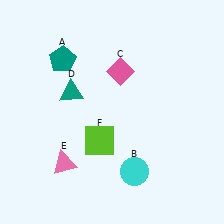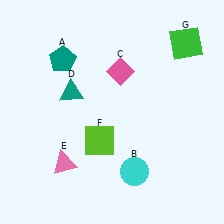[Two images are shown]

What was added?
A green square (G) was added in Image 2.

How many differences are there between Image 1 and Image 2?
There is 1 difference between the two images.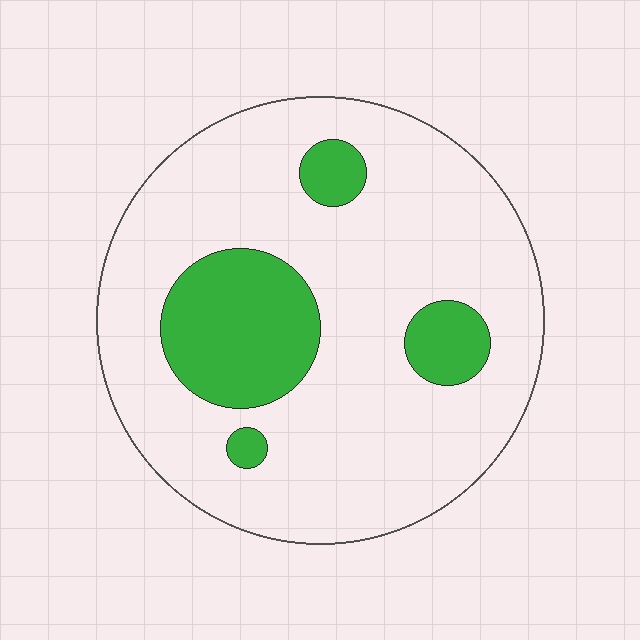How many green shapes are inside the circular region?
4.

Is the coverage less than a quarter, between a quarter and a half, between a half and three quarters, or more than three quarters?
Less than a quarter.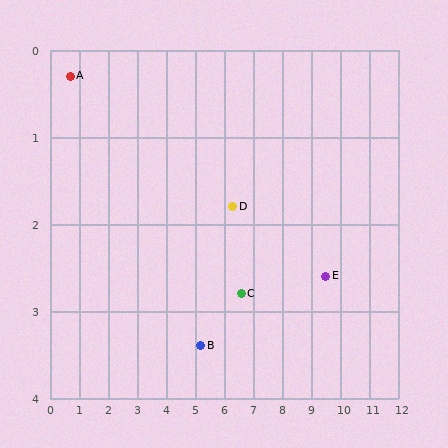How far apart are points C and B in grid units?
Points C and B are about 1.5 grid units apart.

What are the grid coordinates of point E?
Point E is at approximately (9.5, 2.6).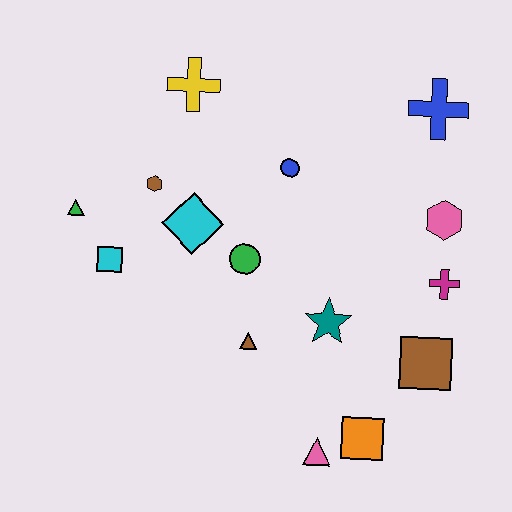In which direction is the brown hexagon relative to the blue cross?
The brown hexagon is to the left of the blue cross.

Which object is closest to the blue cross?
The pink hexagon is closest to the blue cross.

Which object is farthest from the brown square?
The green triangle is farthest from the brown square.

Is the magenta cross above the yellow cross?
No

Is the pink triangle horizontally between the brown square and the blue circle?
Yes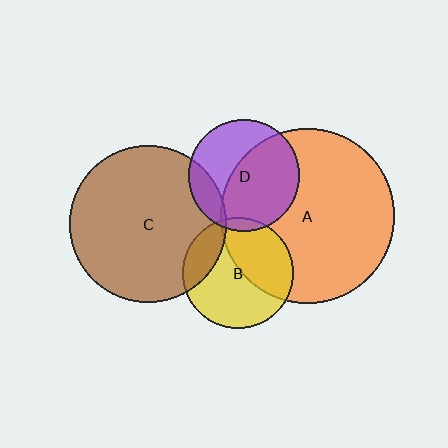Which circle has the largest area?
Circle A (orange).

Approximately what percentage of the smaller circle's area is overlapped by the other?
Approximately 20%.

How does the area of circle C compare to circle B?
Approximately 2.0 times.